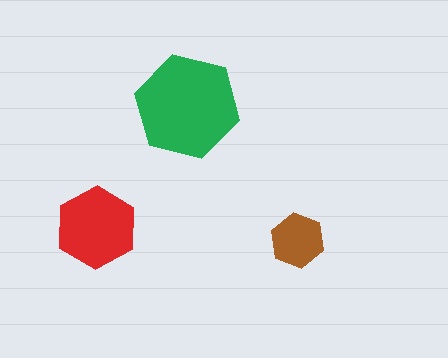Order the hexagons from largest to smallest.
the green one, the red one, the brown one.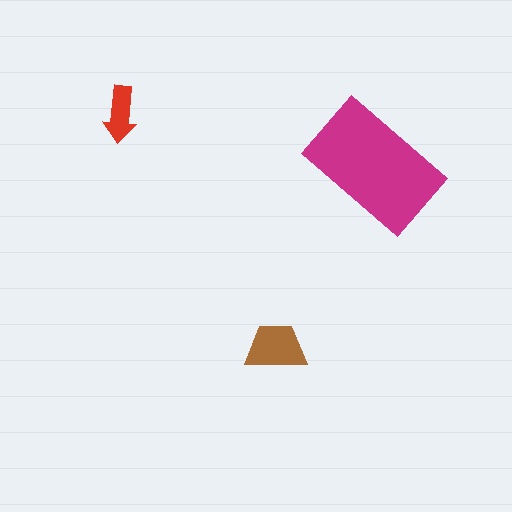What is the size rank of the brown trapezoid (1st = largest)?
2nd.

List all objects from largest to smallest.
The magenta rectangle, the brown trapezoid, the red arrow.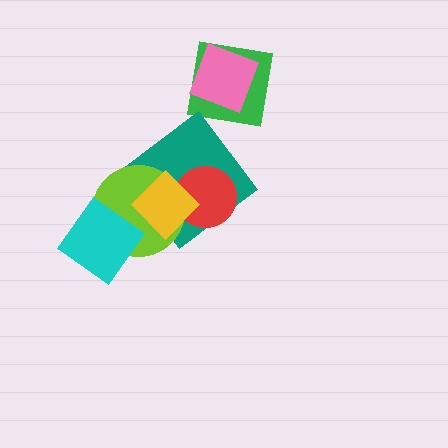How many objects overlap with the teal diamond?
3 objects overlap with the teal diamond.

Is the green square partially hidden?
Yes, it is partially covered by another shape.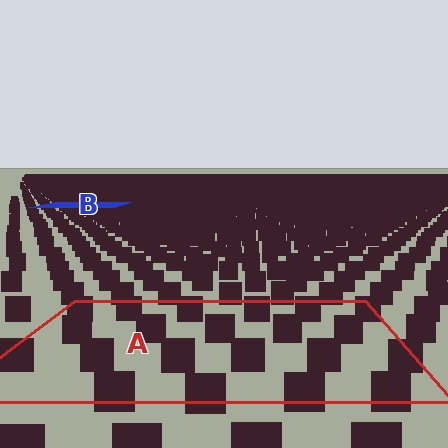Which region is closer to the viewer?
Region A is closer. The texture elements there are larger and more spread out.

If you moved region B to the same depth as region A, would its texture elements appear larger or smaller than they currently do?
They would appear larger. At a closer depth, the same texture elements are projected at a bigger on-screen size.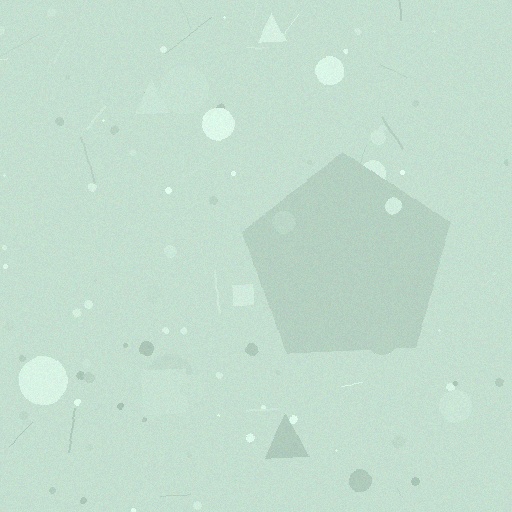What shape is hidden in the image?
A pentagon is hidden in the image.